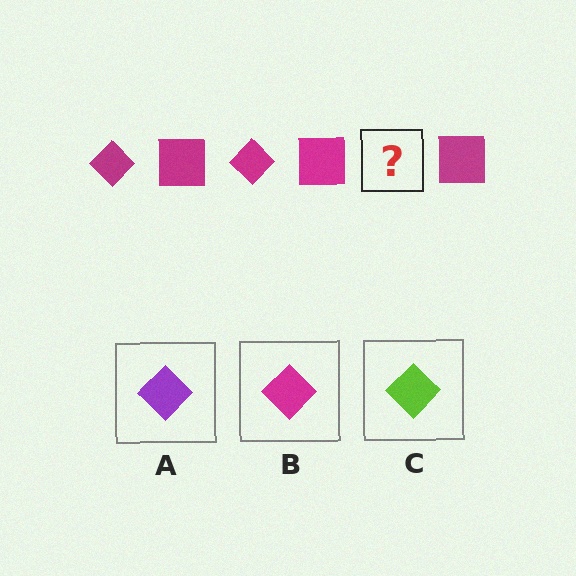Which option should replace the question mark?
Option B.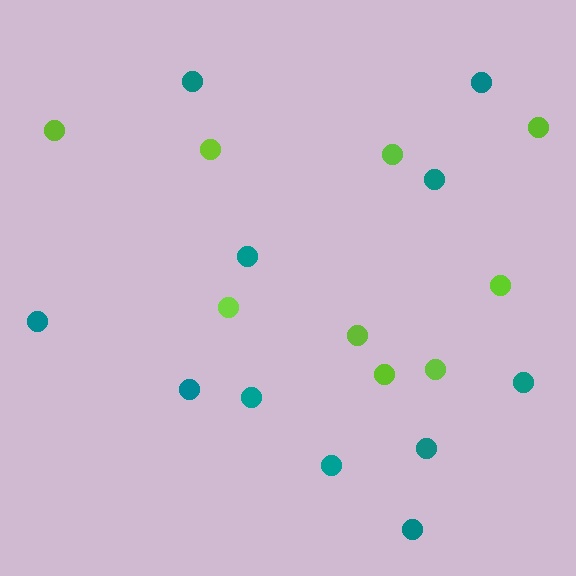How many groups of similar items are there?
There are 2 groups: one group of lime circles (9) and one group of teal circles (11).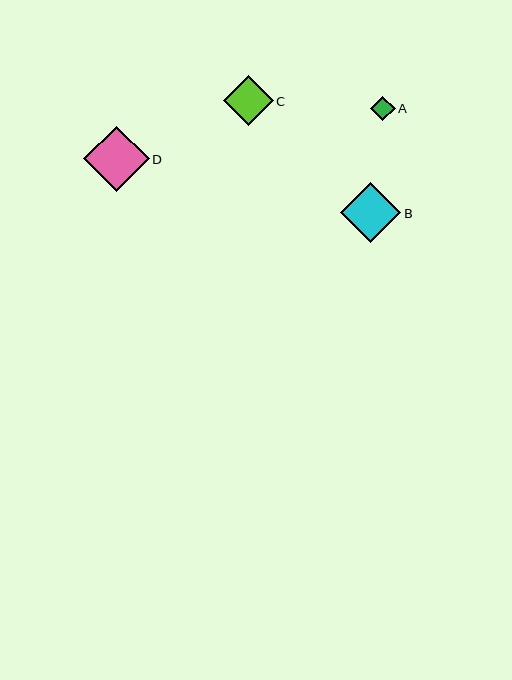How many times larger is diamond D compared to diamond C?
Diamond D is approximately 1.3 times the size of diamond C.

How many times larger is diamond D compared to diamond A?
Diamond D is approximately 2.7 times the size of diamond A.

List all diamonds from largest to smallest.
From largest to smallest: D, B, C, A.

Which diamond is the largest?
Diamond D is the largest with a size of approximately 65 pixels.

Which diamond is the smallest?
Diamond A is the smallest with a size of approximately 24 pixels.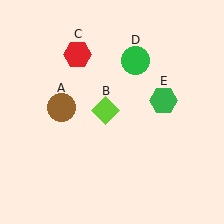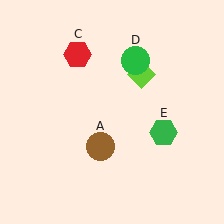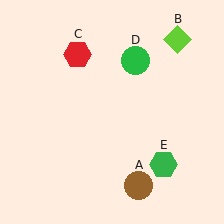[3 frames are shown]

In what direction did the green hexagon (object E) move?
The green hexagon (object E) moved down.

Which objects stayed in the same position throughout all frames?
Red hexagon (object C) and green circle (object D) remained stationary.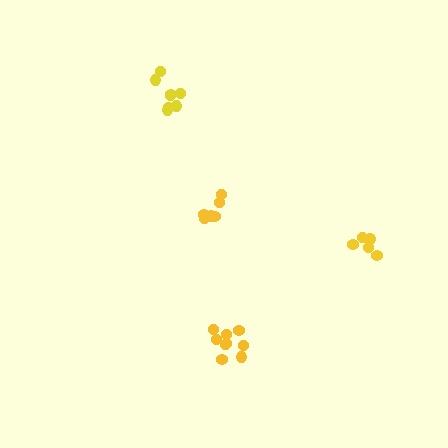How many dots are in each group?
Group 1: 9 dots, Group 2: 6 dots, Group 3: 8 dots, Group 4: 5 dots (28 total).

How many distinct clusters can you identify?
There are 4 distinct clusters.